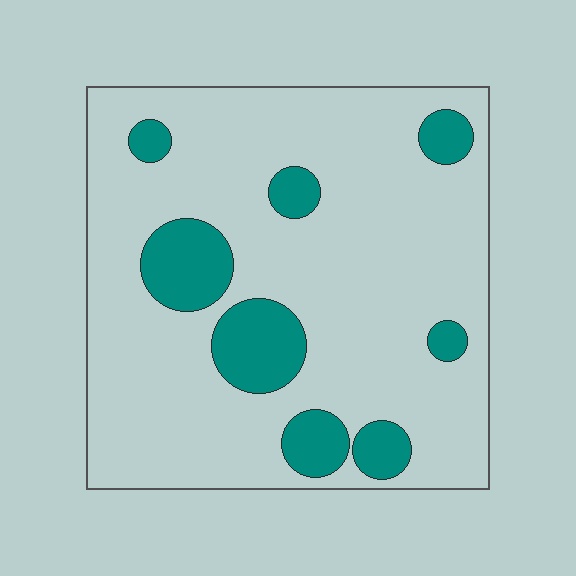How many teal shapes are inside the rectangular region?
8.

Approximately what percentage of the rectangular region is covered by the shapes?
Approximately 15%.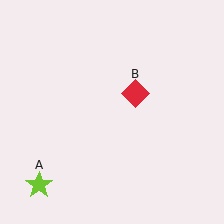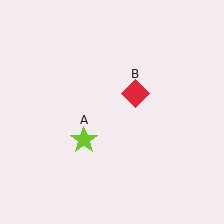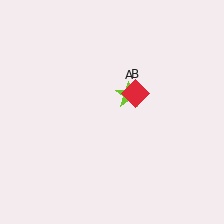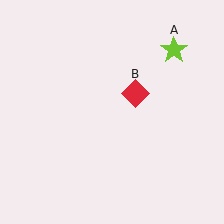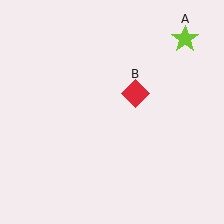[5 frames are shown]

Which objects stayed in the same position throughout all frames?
Red diamond (object B) remained stationary.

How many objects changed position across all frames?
1 object changed position: lime star (object A).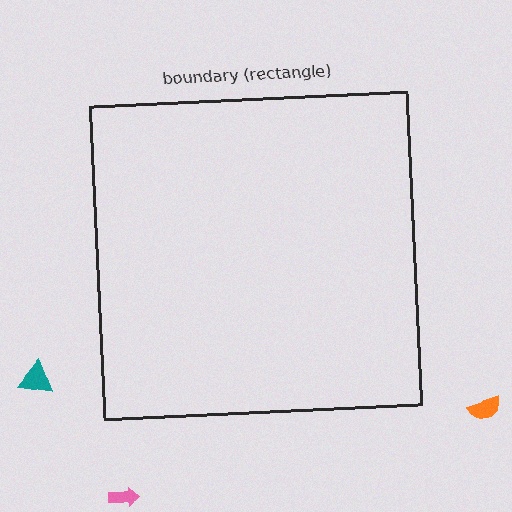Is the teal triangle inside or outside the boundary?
Outside.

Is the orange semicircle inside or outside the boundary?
Outside.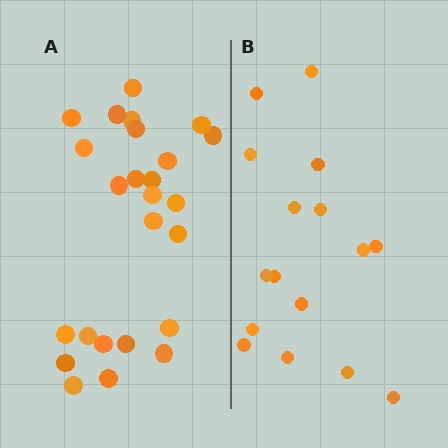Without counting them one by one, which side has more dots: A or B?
Region A (the left region) has more dots.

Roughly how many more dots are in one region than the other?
Region A has roughly 8 or so more dots than region B.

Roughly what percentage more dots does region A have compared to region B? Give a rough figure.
About 55% more.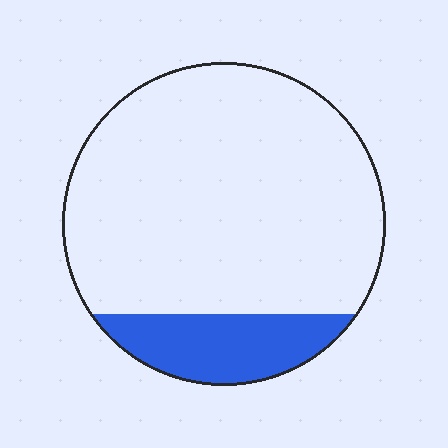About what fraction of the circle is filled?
About one sixth (1/6).